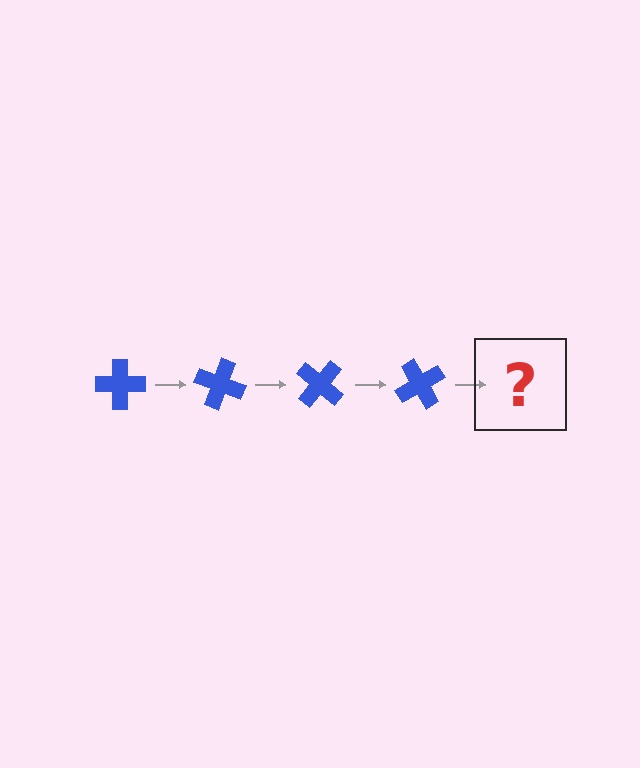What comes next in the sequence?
The next element should be a blue cross rotated 80 degrees.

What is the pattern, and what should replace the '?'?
The pattern is that the cross rotates 20 degrees each step. The '?' should be a blue cross rotated 80 degrees.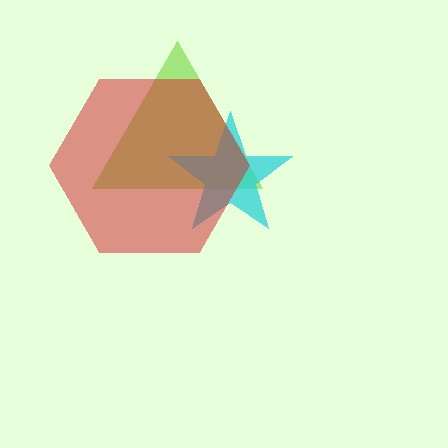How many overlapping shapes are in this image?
There are 3 overlapping shapes in the image.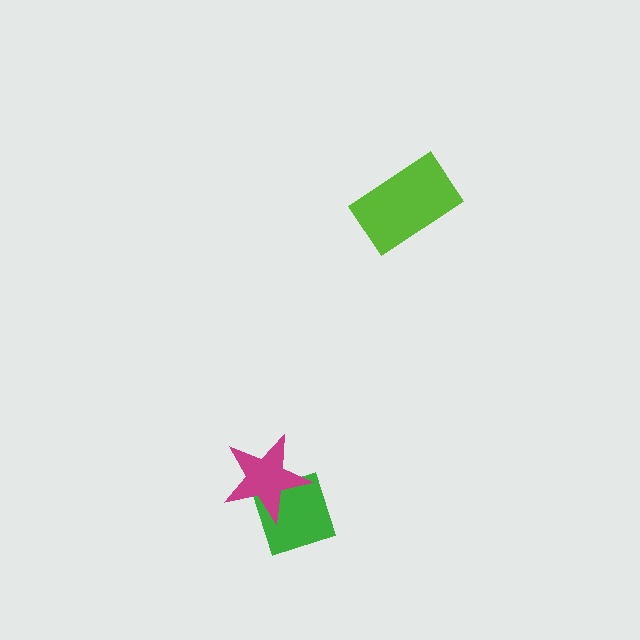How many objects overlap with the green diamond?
1 object overlaps with the green diamond.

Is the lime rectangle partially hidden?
No, no other shape covers it.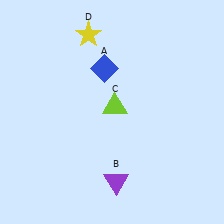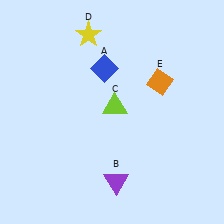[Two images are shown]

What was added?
An orange diamond (E) was added in Image 2.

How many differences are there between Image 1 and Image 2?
There is 1 difference between the two images.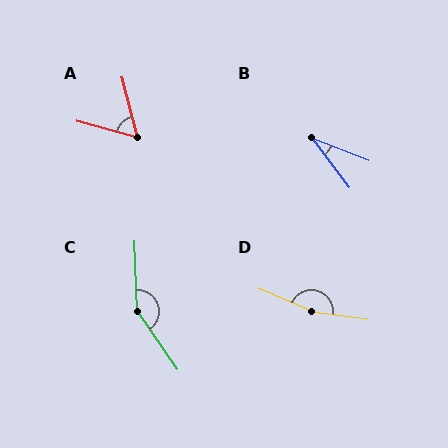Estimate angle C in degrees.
Approximately 148 degrees.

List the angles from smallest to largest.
B (31°), A (60°), C (148°), D (164°).